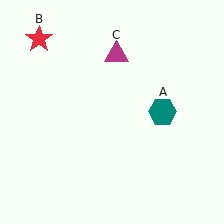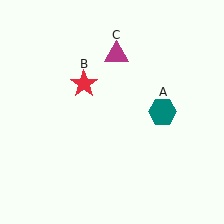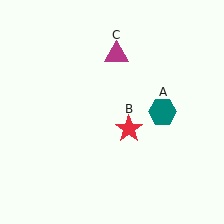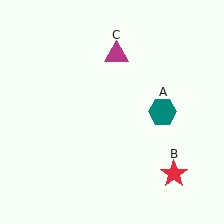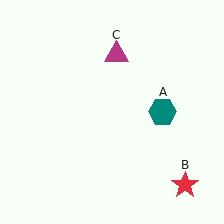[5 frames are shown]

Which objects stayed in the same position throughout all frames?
Teal hexagon (object A) and magenta triangle (object C) remained stationary.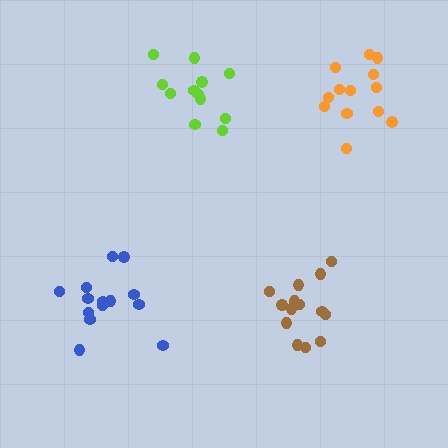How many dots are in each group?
Group 1: 14 dots, Group 2: 13 dots, Group 3: 14 dots, Group 4: 12 dots (53 total).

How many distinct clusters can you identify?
There are 4 distinct clusters.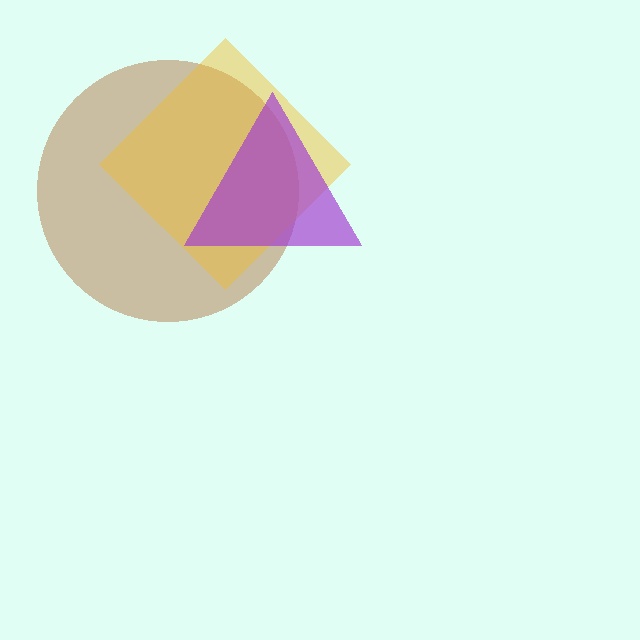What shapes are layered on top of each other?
The layered shapes are: a brown circle, a yellow diamond, a purple triangle.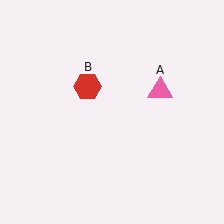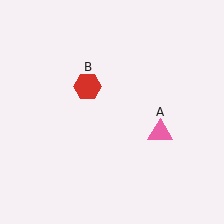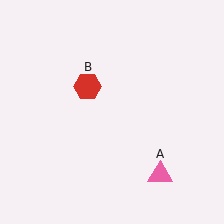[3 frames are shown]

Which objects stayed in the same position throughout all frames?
Red hexagon (object B) remained stationary.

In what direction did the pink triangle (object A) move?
The pink triangle (object A) moved down.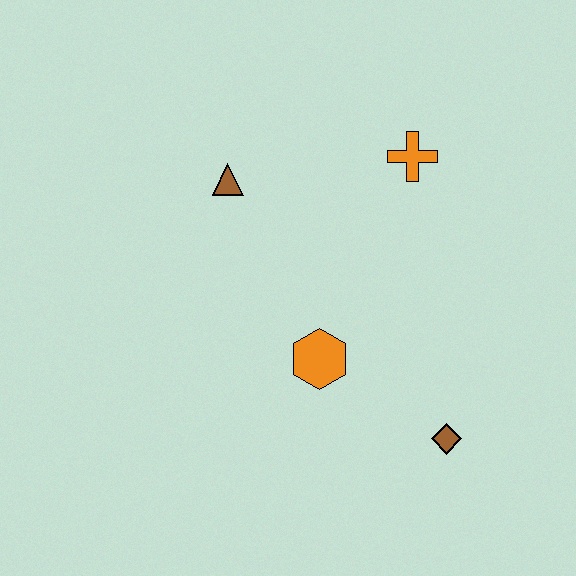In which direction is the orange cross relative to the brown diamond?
The orange cross is above the brown diamond.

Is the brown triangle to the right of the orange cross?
No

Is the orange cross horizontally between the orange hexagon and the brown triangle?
No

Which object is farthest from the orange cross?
The brown diamond is farthest from the orange cross.